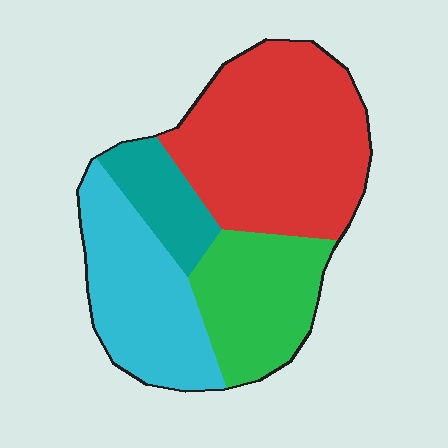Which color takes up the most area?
Red, at roughly 40%.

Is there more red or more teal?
Red.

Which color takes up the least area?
Teal, at roughly 10%.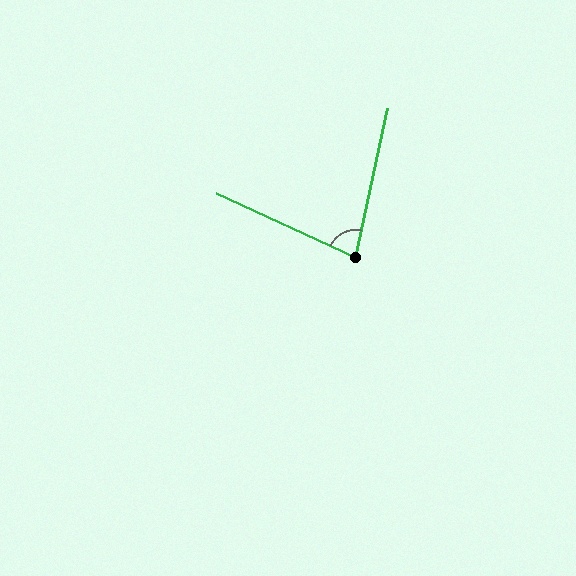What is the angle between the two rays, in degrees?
Approximately 77 degrees.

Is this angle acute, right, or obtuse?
It is acute.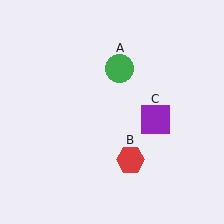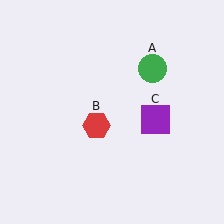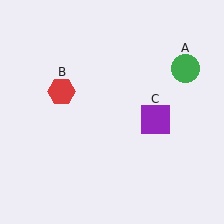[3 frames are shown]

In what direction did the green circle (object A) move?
The green circle (object A) moved right.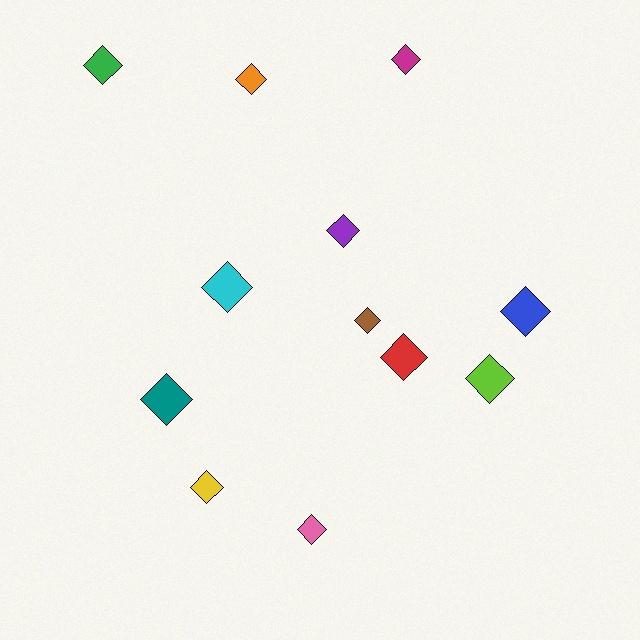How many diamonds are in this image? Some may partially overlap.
There are 12 diamonds.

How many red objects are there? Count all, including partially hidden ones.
There is 1 red object.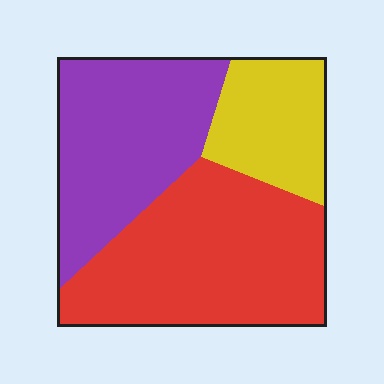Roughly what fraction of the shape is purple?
Purple takes up about one third (1/3) of the shape.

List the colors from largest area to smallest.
From largest to smallest: red, purple, yellow.